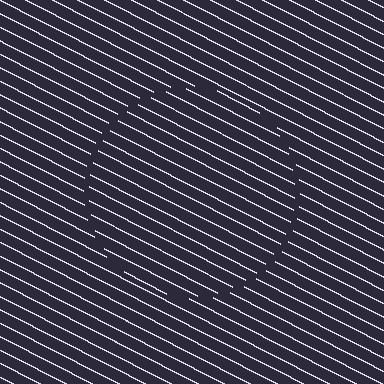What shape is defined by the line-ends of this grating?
An illusory circle. The interior of the shape contains the same grating, shifted by half a period — the contour is defined by the phase discontinuity where line-ends from the inner and outer gratings abut.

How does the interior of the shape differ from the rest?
The interior of the shape contains the same grating, shifted by half a period — the contour is defined by the phase discontinuity where line-ends from the inner and outer gratings abut.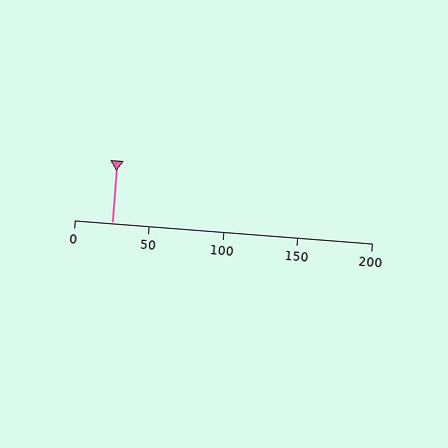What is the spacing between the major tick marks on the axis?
The major ticks are spaced 50 apart.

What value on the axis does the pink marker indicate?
The marker indicates approximately 25.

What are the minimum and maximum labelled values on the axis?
The axis runs from 0 to 200.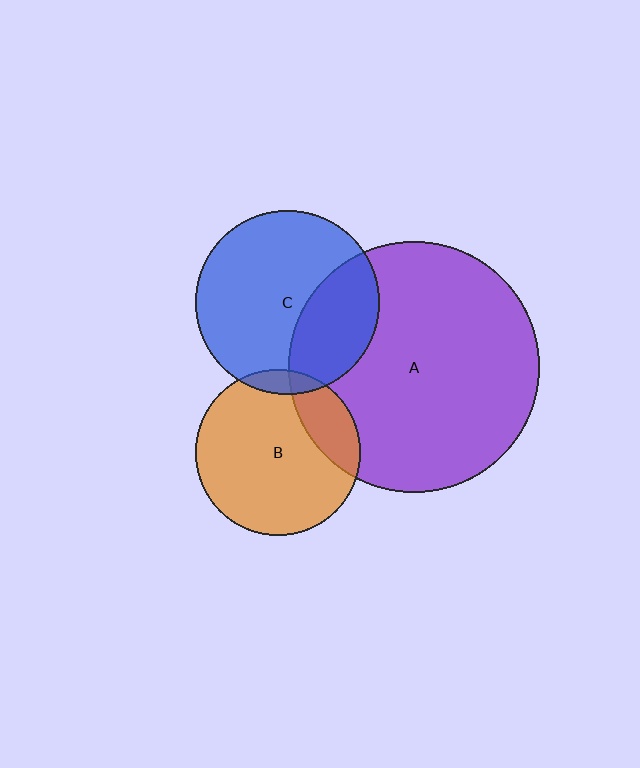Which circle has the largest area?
Circle A (purple).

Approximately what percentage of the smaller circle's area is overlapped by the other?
Approximately 20%.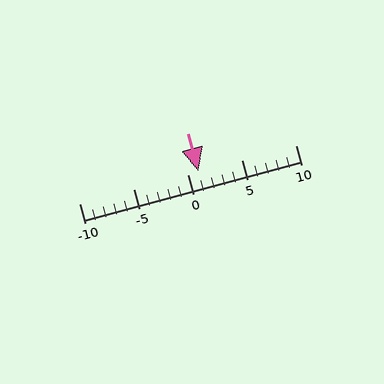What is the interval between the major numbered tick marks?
The major tick marks are spaced 5 units apart.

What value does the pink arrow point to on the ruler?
The pink arrow points to approximately 1.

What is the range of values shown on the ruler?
The ruler shows values from -10 to 10.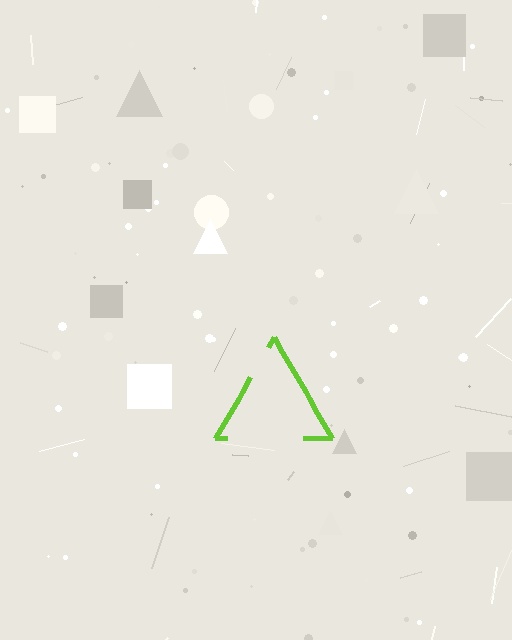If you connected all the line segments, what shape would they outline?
They would outline a triangle.